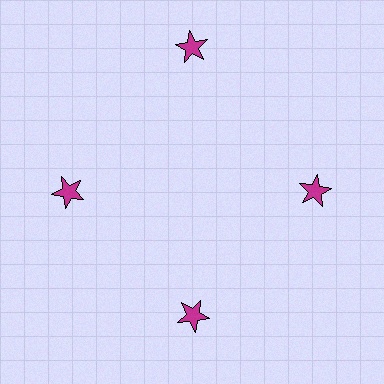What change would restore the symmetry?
The symmetry would be restored by moving it inward, back onto the ring so that all 4 stars sit at equal angles and equal distance from the center.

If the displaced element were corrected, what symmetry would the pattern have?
It would have 4-fold rotational symmetry — the pattern would map onto itself every 90 degrees.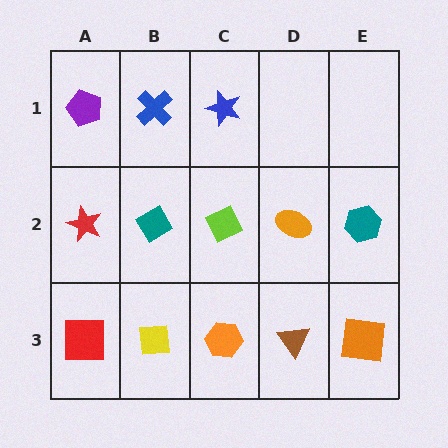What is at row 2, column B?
A teal diamond.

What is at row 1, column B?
A blue cross.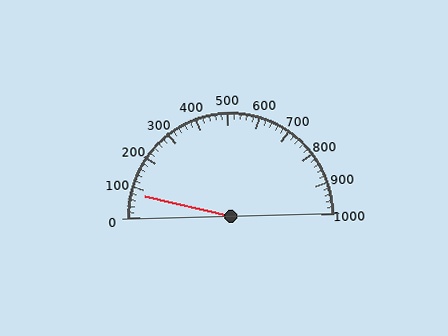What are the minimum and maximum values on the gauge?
The gauge ranges from 0 to 1000.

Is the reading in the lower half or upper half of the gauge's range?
The reading is in the lower half of the range (0 to 1000).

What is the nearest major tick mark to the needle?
The nearest major tick mark is 100.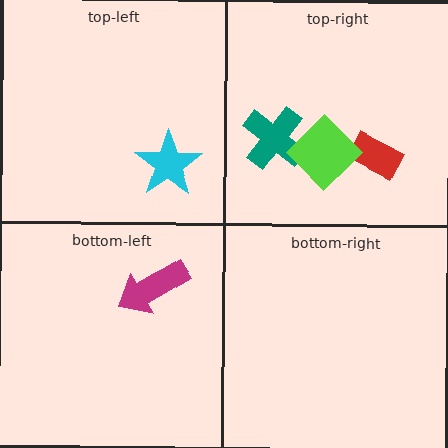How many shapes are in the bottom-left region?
1.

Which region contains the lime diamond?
The top-right region.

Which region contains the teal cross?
The top-right region.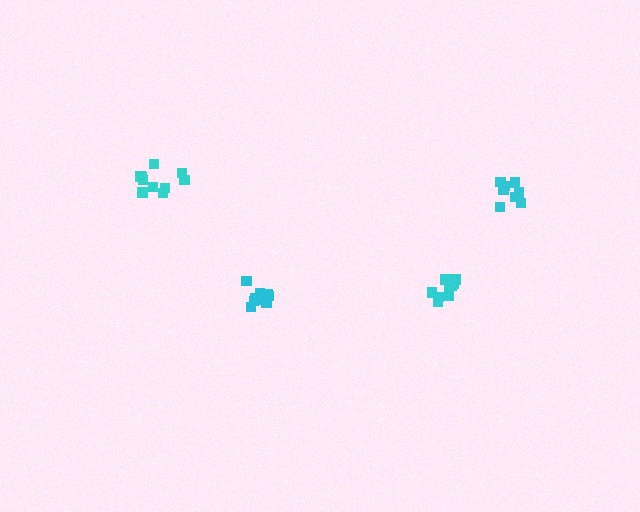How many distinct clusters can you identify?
There are 4 distinct clusters.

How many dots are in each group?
Group 1: 9 dots, Group 2: 9 dots, Group 3: 10 dots, Group 4: 8 dots (36 total).